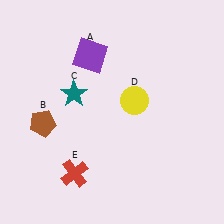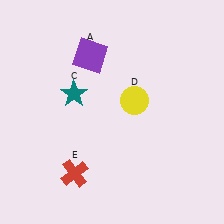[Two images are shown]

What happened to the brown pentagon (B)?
The brown pentagon (B) was removed in Image 2. It was in the bottom-left area of Image 1.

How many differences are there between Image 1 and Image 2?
There is 1 difference between the two images.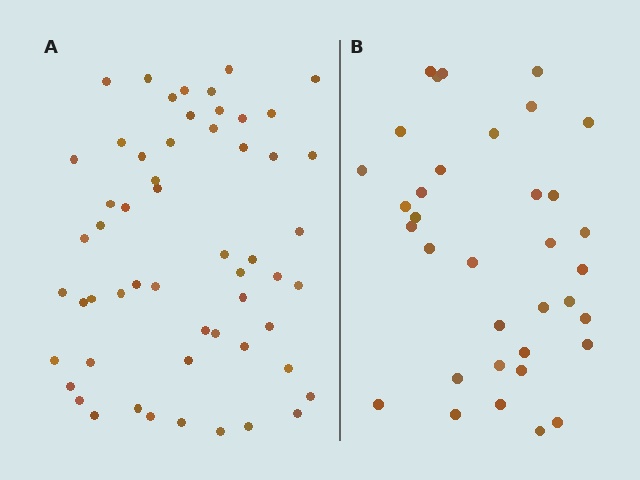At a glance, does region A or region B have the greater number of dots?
Region A (the left region) has more dots.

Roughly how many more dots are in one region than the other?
Region A has approximately 20 more dots than region B.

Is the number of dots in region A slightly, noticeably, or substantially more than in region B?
Region A has substantially more. The ratio is roughly 1.6 to 1.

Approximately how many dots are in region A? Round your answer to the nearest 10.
About 60 dots. (The exact count is 56, which rounds to 60.)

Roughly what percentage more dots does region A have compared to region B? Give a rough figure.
About 60% more.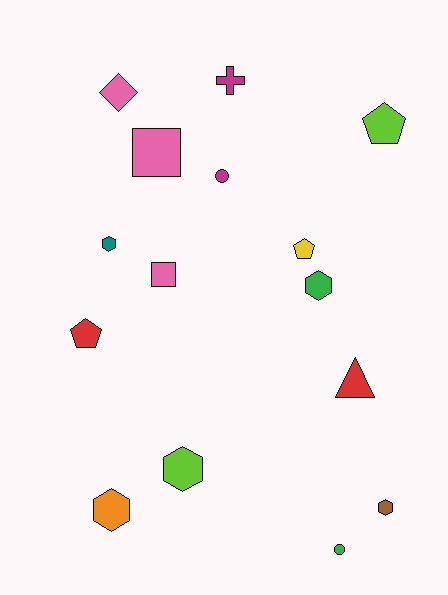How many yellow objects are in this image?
There is 1 yellow object.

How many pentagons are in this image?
There are 3 pentagons.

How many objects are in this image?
There are 15 objects.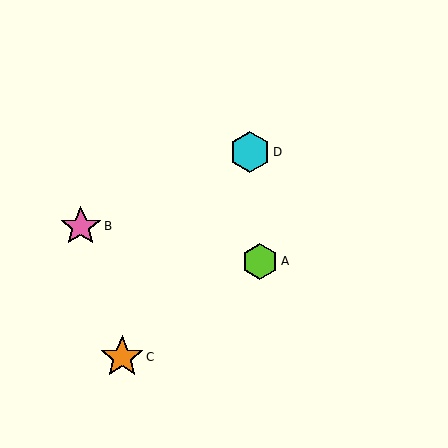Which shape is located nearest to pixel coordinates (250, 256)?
The lime hexagon (labeled A) at (260, 261) is nearest to that location.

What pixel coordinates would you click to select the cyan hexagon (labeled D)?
Click at (250, 152) to select the cyan hexagon D.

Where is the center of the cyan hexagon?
The center of the cyan hexagon is at (250, 152).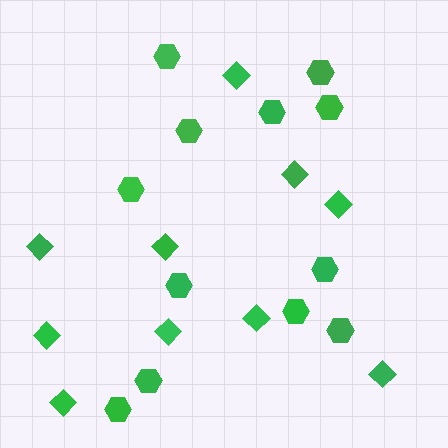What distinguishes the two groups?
There are 2 groups: one group of hexagons (12) and one group of diamonds (10).